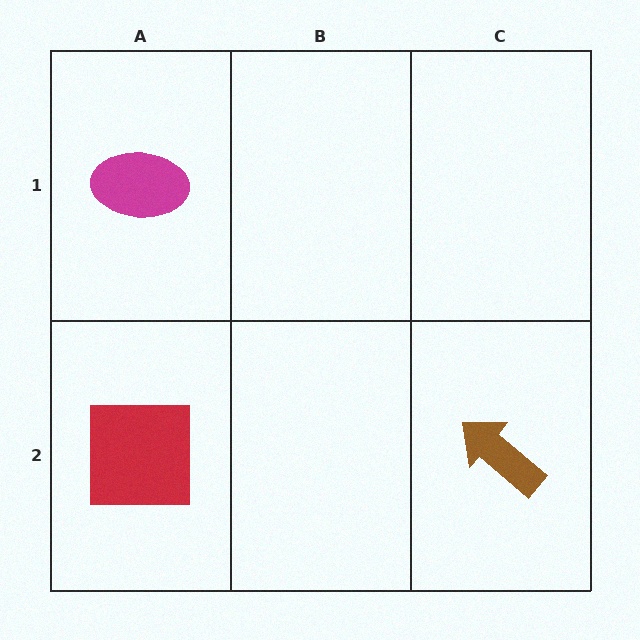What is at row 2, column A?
A red square.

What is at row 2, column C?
A brown arrow.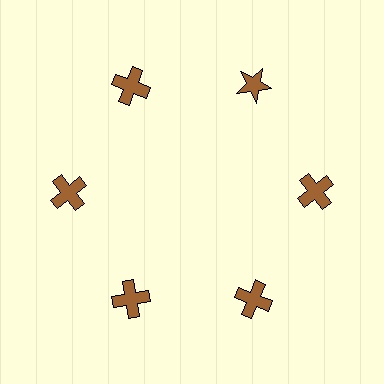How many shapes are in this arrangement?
There are 6 shapes arranged in a ring pattern.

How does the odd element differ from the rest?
It has a different shape: star instead of cross.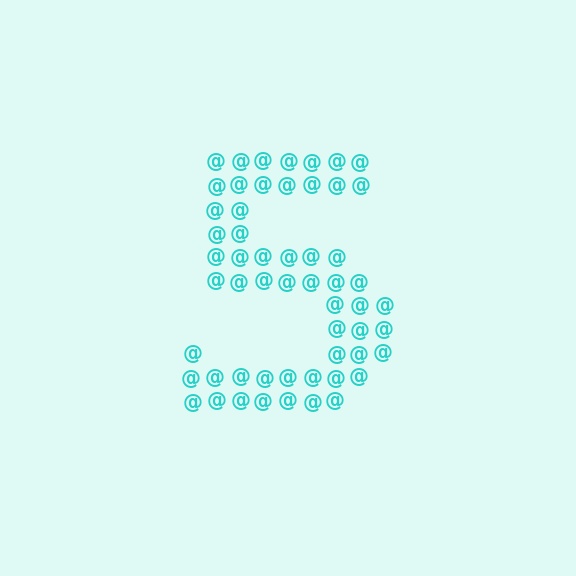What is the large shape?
The large shape is the digit 5.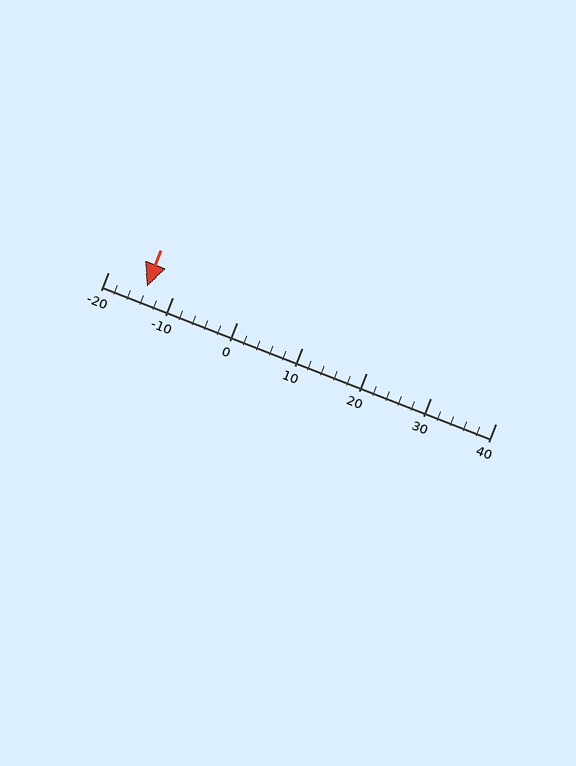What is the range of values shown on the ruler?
The ruler shows values from -20 to 40.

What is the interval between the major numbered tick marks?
The major tick marks are spaced 10 units apart.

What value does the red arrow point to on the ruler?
The red arrow points to approximately -14.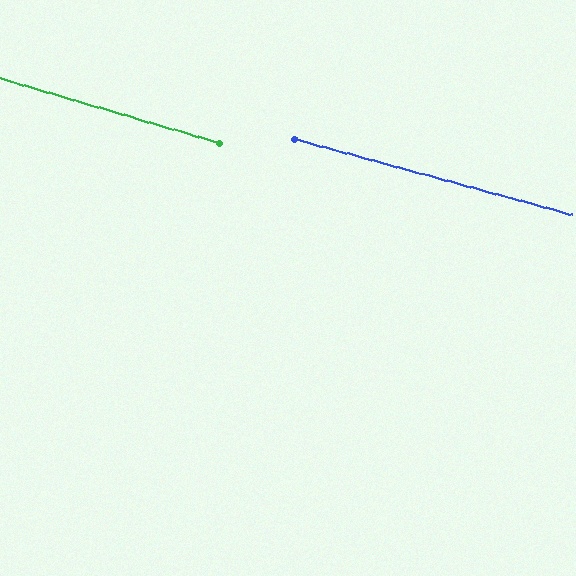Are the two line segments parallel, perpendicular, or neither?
Parallel — their directions differ by only 1.2°.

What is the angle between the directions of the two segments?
Approximately 1 degree.